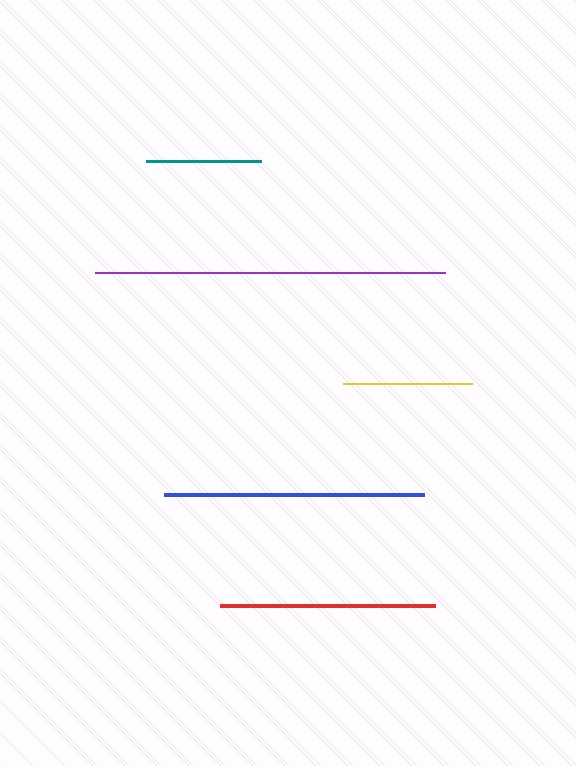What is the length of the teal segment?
The teal segment is approximately 115 pixels long.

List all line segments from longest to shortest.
From longest to shortest: purple, blue, red, yellow, teal.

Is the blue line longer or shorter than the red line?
The blue line is longer than the red line.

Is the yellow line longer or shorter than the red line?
The red line is longer than the yellow line.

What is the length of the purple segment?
The purple segment is approximately 350 pixels long.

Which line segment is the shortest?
The teal line is the shortest at approximately 115 pixels.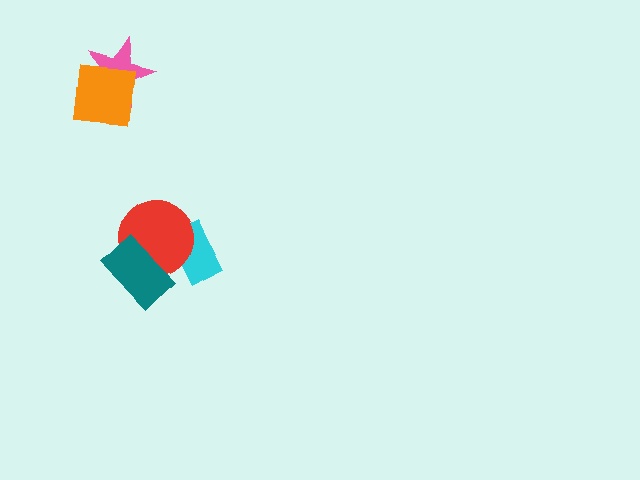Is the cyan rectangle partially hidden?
Yes, it is partially covered by another shape.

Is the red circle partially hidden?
Yes, it is partially covered by another shape.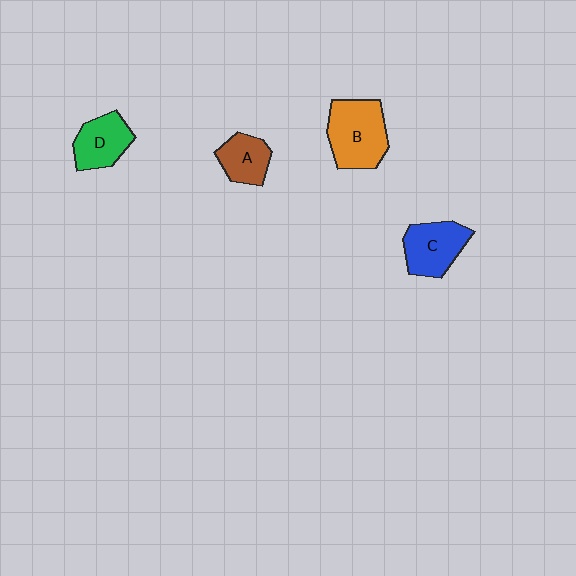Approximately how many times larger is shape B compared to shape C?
Approximately 1.3 times.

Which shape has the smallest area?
Shape A (brown).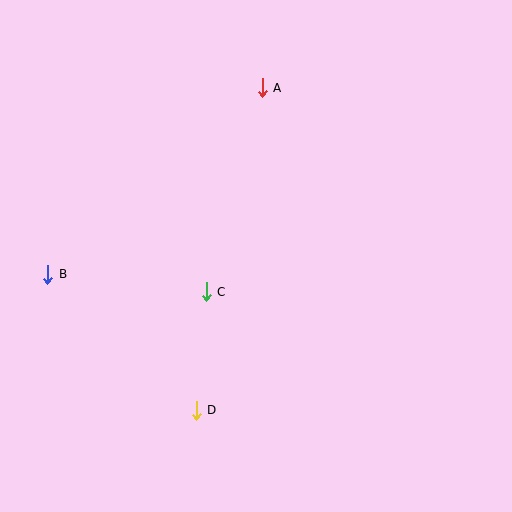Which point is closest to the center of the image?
Point C at (206, 292) is closest to the center.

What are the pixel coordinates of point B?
Point B is at (48, 274).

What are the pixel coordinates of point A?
Point A is at (262, 88).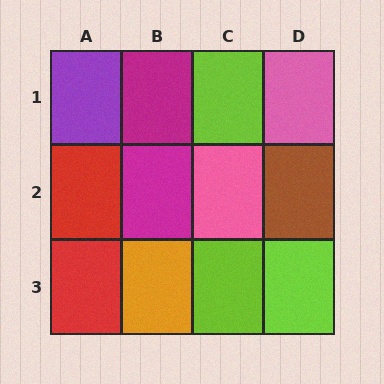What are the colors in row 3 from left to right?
Red, orange, lime, lime.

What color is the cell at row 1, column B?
Magenta.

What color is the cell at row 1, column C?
Lime.